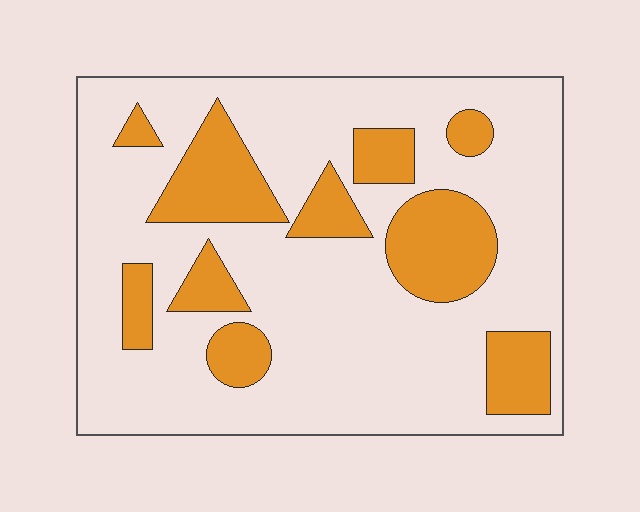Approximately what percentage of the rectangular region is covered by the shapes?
Approximately 25%.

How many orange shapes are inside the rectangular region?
10.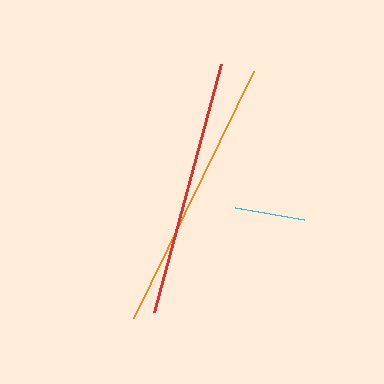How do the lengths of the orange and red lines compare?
The orange and red lines are approximately the same length.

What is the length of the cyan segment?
The cyan segment is approximately 71 pixels long.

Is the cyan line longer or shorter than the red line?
The red line is longer than the cyan line.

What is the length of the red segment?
The red segment is approximately 257 pixels long.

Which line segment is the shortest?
The cyan line is the shortest at approximately 71 pixels.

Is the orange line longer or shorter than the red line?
The orange line is longer than the red line.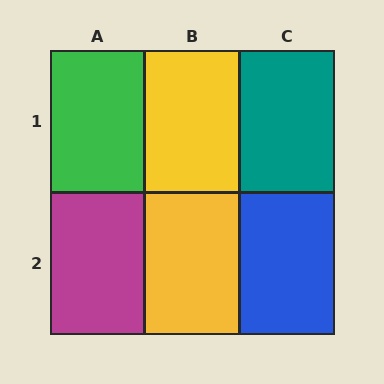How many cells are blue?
1 cell is blue.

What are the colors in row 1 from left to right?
Green, yellow, teal.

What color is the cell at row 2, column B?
Yellow.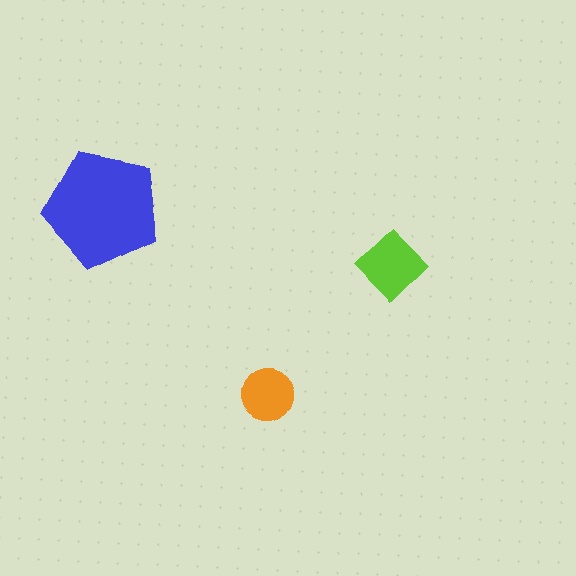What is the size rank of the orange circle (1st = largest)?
3rd.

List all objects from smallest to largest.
The orange circle, the lime diamond, the blue pentagon.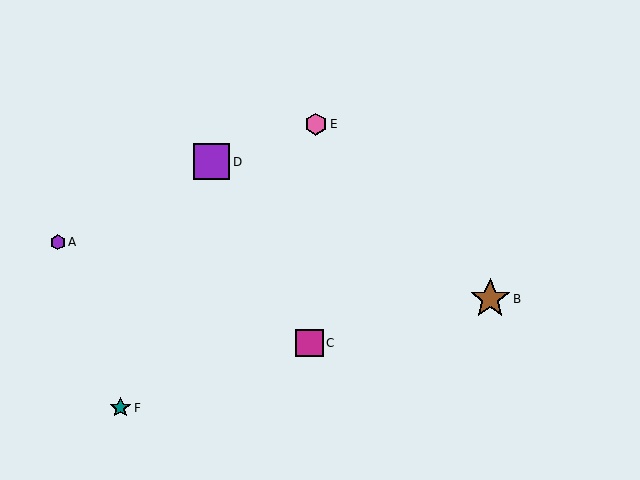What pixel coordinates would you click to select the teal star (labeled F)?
Click at (120, 408) to select the teal star F.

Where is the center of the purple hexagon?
The center of the purple hexagon is at (58, 242).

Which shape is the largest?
The brown star (labeled B) is the largest.